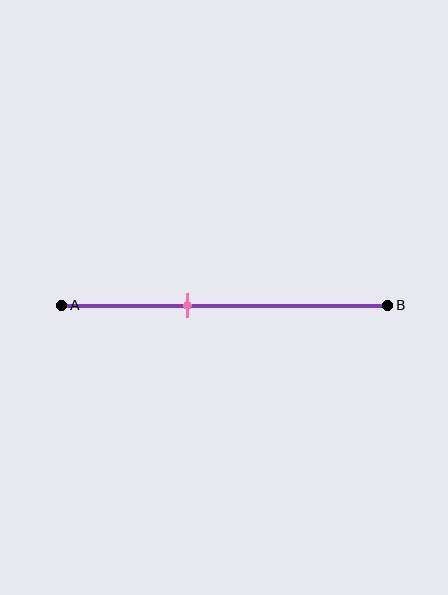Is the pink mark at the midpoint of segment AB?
No, the mark is at about 40% from A, not at the 50% midpoint.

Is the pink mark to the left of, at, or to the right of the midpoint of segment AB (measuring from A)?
The pink mark is to the left of the midpoint of segment AB.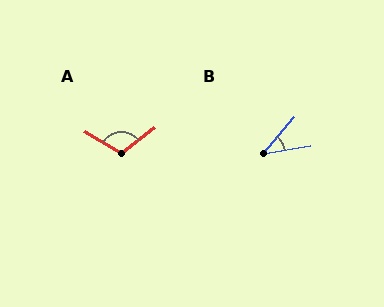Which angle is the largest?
A, at approximately 111 degrees.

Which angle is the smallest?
B, at approximately 40 degrees.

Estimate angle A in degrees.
Approximately 111 degrees.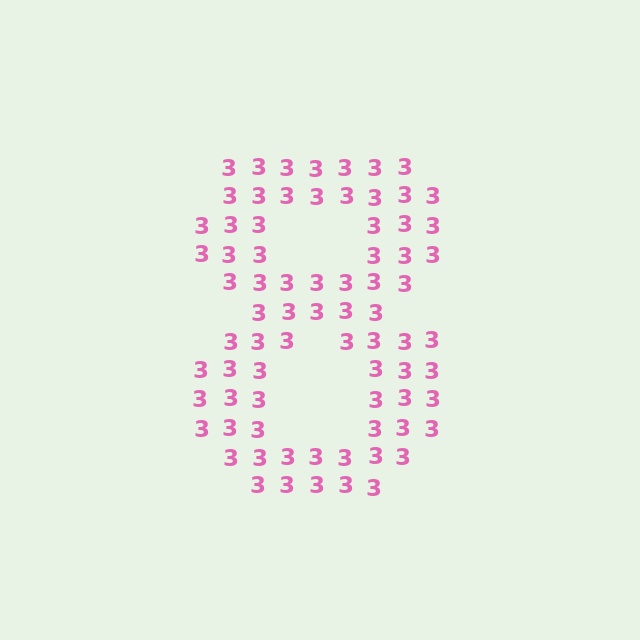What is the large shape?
The large shape is the digit 8.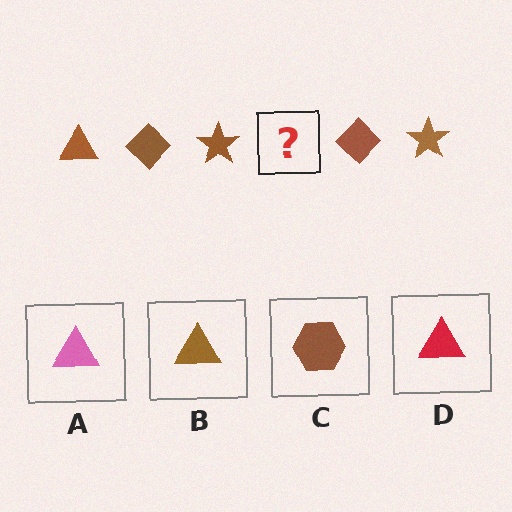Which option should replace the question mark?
Option B.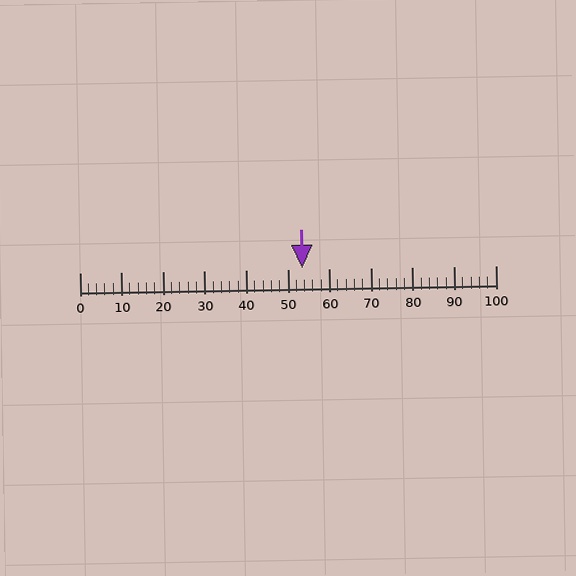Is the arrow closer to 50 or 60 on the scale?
The arrow is closer to 50.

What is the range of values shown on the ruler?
The ruler shows values from 0 to 100.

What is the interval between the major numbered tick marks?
The major tick marks are spaced 10 units apart.